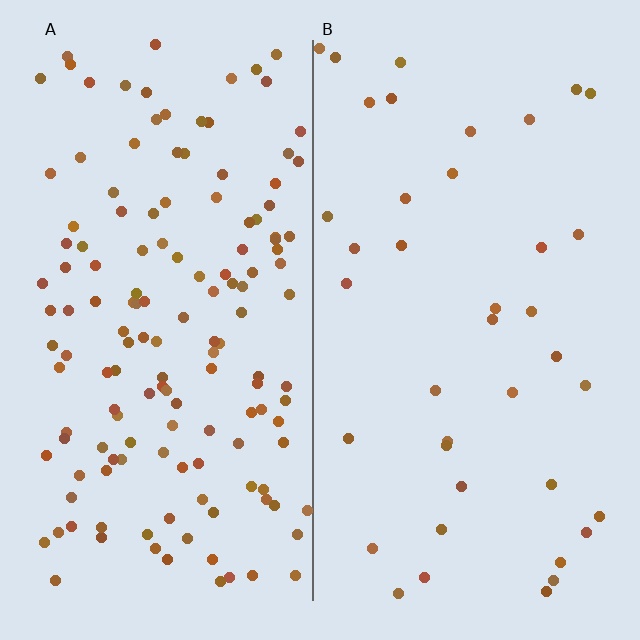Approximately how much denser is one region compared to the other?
Approximately 3.7× — region A over region B.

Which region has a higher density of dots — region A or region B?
A (the left).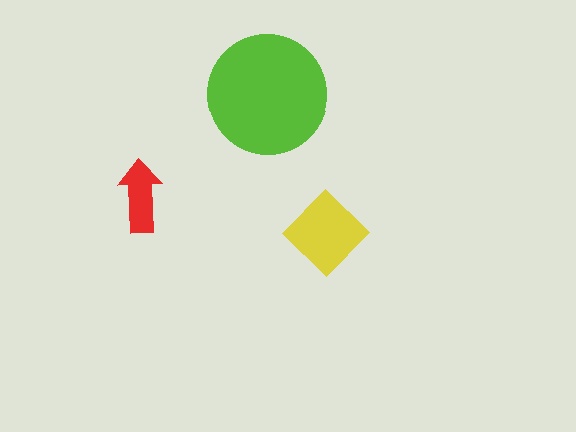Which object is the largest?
The lime circle.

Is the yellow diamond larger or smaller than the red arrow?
Larger.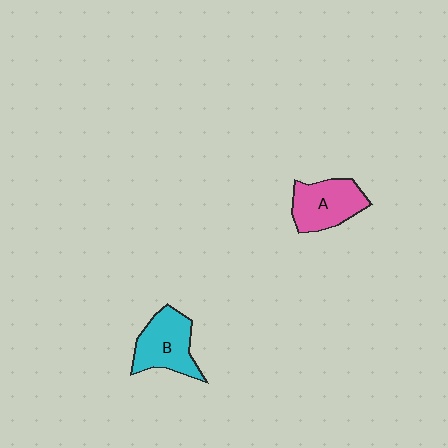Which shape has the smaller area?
Shape A (pink).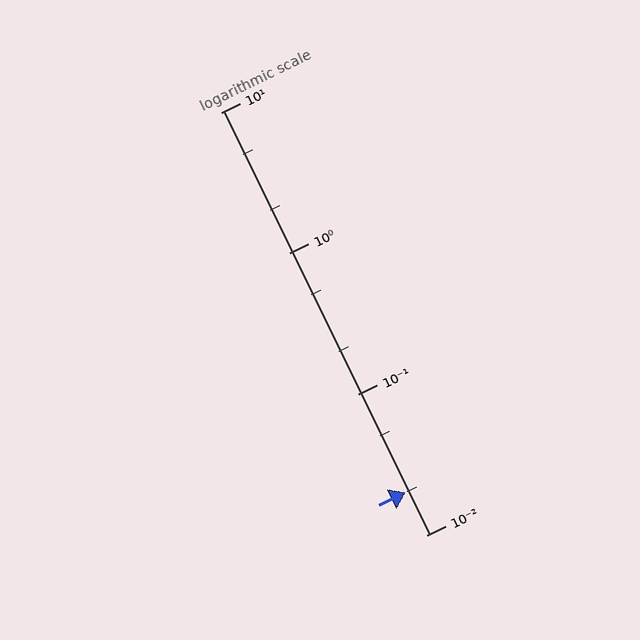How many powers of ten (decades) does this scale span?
The scale spans 3 decades, from 0.01 to 10.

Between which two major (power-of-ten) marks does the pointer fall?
The pointer is between 0.01 and 0.1.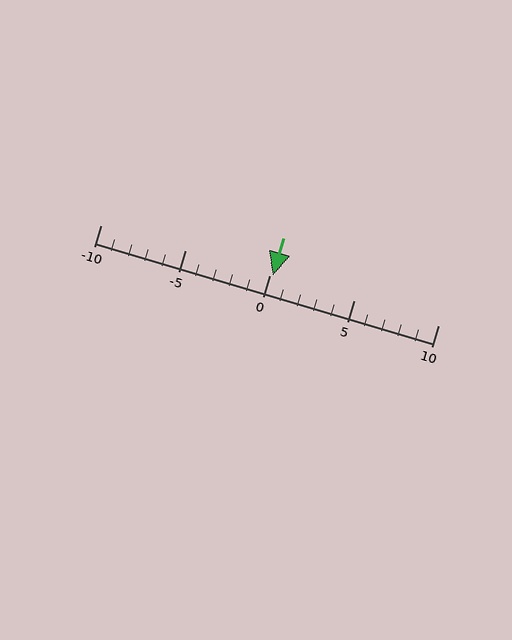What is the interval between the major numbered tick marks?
The major tick marks are spaced 5 units apart.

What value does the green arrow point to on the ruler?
The green arrow points to approximately 0.